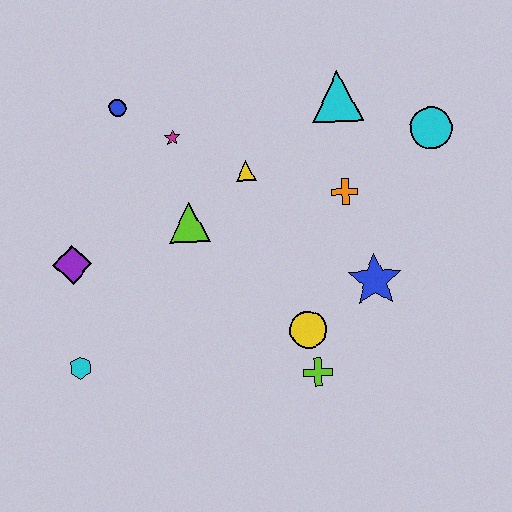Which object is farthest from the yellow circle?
The blue circle is farthest from the yellow circle.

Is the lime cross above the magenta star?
No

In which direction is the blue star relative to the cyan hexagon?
The blue star is to the right of the cyan hexagon.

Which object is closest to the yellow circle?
The lime cross is closest to the yellow circle.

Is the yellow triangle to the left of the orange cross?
Yes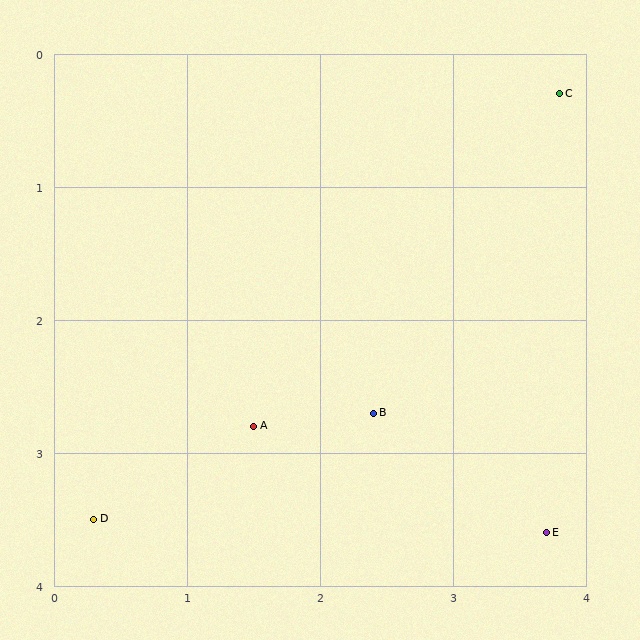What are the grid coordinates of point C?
Point C is at approximately (3.8, 0.3).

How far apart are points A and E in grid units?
Points A and E are about 2.3 grid units apart.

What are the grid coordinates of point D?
Point D is at approximately (0.3, 3.5).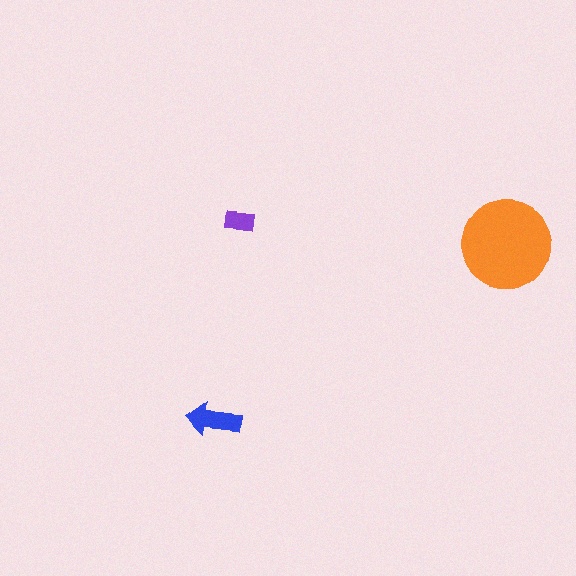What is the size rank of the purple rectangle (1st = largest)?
3rd.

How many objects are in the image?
There are 3 objects in the image.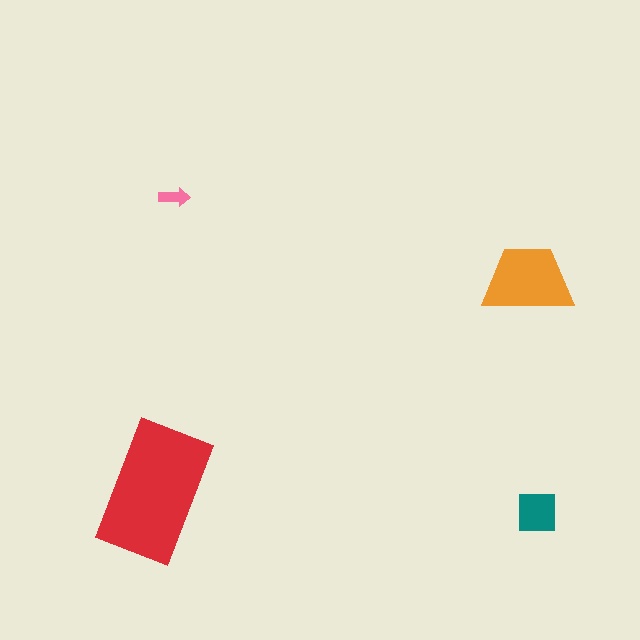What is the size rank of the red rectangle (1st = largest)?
1st.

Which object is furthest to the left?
The red rectangle is leftmost.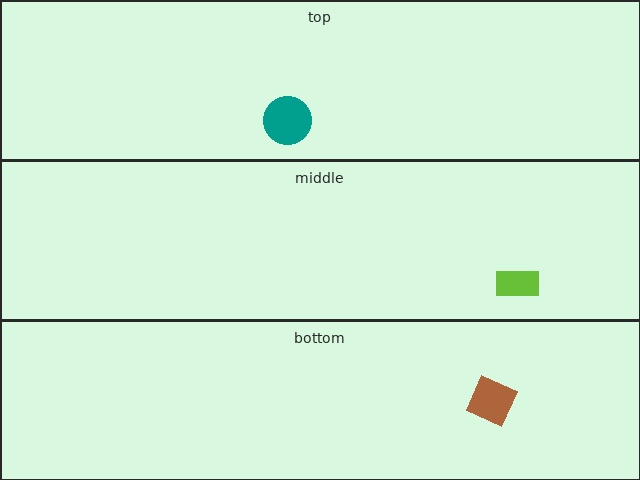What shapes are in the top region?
The teal circle.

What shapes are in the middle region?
The lime rectangle.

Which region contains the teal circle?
The top region.